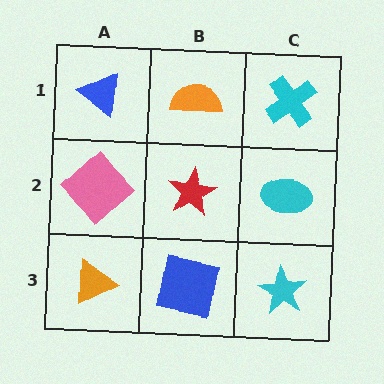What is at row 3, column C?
A cyan star.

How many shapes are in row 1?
3 shapes.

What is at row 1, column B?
An orange semicircle.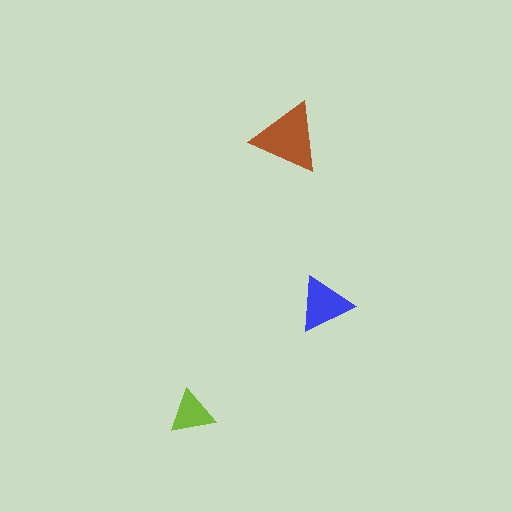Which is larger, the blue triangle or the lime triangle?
The blue one.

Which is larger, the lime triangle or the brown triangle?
The brown one.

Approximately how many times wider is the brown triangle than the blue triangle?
About 1.5 times wider.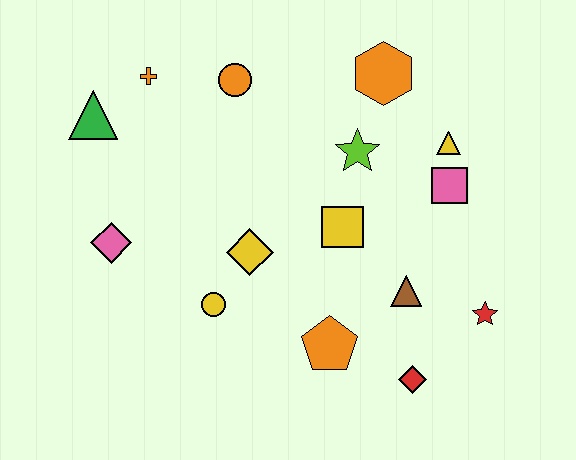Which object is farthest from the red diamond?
The green triangle is farthest from the red diamond.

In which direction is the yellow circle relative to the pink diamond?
The yellow circle is to the right of the pink diamond.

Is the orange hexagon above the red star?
Yes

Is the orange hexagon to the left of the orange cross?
No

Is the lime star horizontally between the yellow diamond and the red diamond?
Yes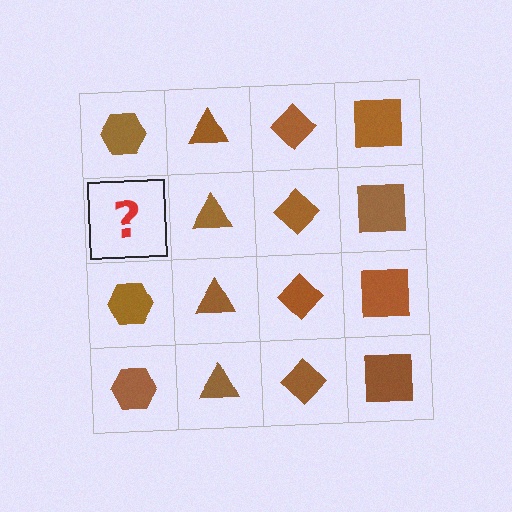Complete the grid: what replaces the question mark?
The question mark should be replaced with a brown hexagon.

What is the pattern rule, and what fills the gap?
The rule is that each column has a consistent shape. The gap should be filled with a brown hexagon.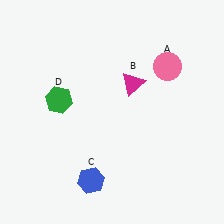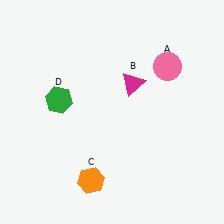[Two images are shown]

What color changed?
The hexagon (C) changed from blue in Image 1 to orange in Image 2.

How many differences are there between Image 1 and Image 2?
There is 1 difference between the two images.